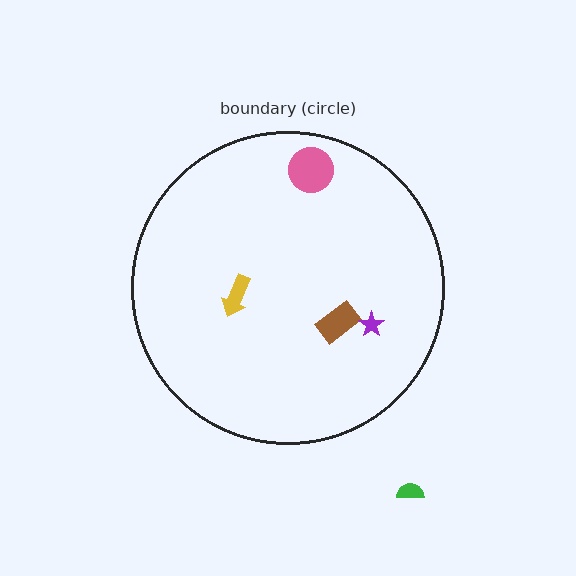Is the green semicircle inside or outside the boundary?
Outside.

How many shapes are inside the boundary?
4 inside, 1 outside.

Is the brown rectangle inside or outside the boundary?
Inside.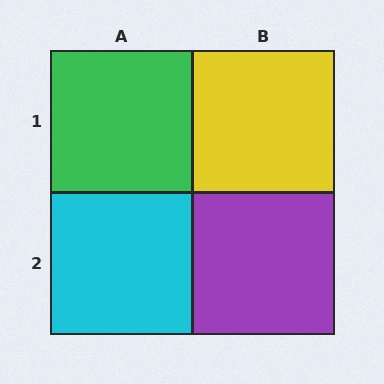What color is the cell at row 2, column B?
Purple.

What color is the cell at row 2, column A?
Cyan.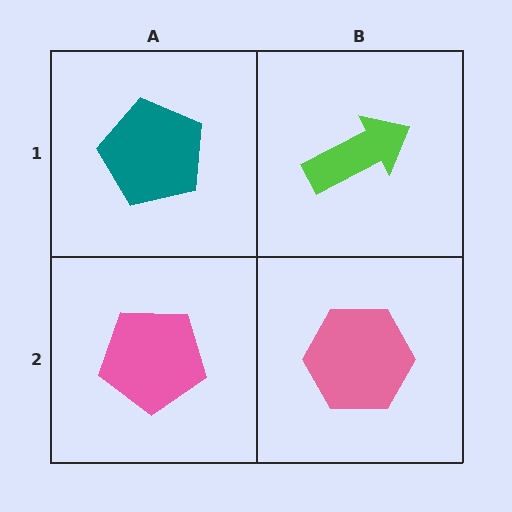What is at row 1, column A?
A teal pentagon.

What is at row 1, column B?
A lime arrow.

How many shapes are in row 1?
2 shapes.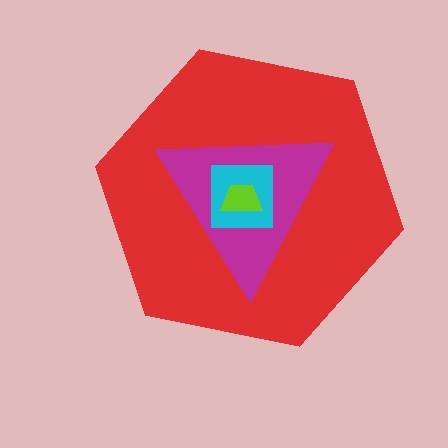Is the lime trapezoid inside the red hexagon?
Yes.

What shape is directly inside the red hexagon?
The magenta triangle.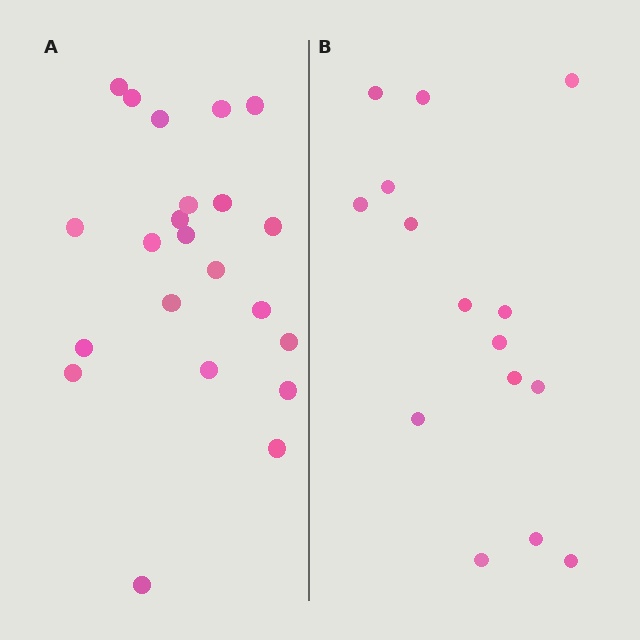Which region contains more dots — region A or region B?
Region A (the left region) has more dots.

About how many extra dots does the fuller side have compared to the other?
Region A has roughly 8 or so more dots than region B.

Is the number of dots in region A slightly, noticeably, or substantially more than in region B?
Region A has substantially more. The ratio is roughly 1.5 to 1.